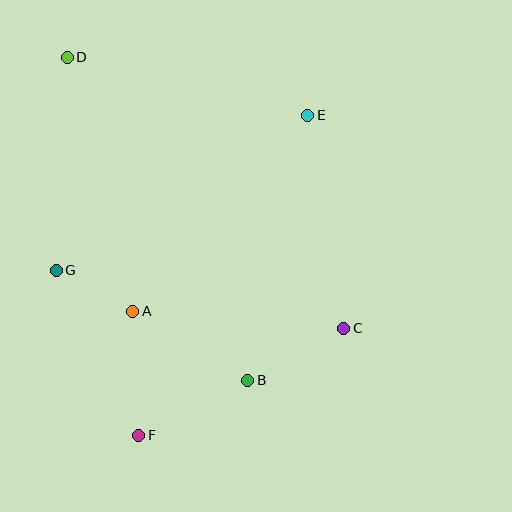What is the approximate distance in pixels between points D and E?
The distance between D and E is approximately 247 pixels.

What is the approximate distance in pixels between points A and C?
The distance between A and C is approximately 212 pixels.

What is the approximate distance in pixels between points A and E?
The distance between A and E is approximately 263 pixels.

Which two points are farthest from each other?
Points C and D are farthest from each other.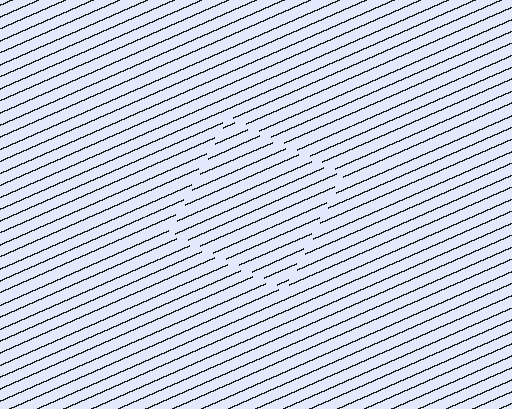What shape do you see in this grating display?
An illusory square. The interior of the shape contains the same grating, shifted by half a period — the contour is defined by the phase discontinuity where line-ends from the inner and outer gratings abut.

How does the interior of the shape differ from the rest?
The interior of the shape contains the same grating, shifted by half a period — the contour is defined by the phase discontinuity where line-ends from the inner and outer gratings abut.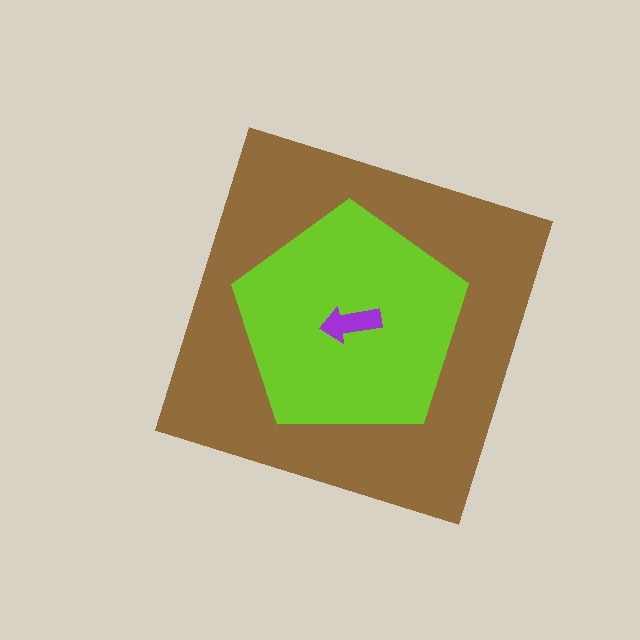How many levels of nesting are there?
3.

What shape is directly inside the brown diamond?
The lime pentagon.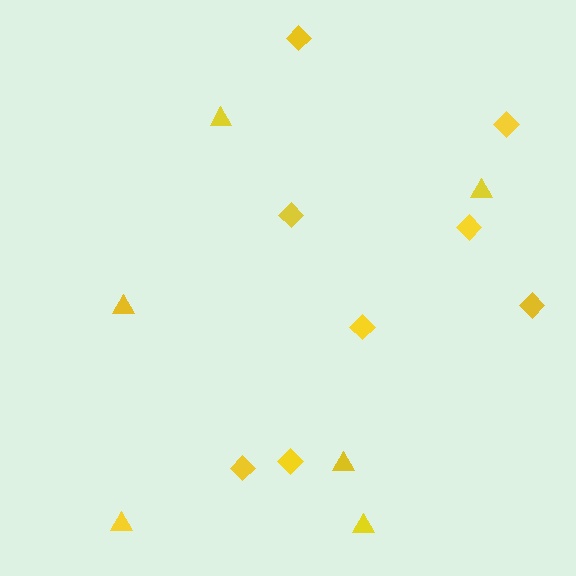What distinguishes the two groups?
There are 2 groups: one group of diamonds (8) and one group of triangles (6).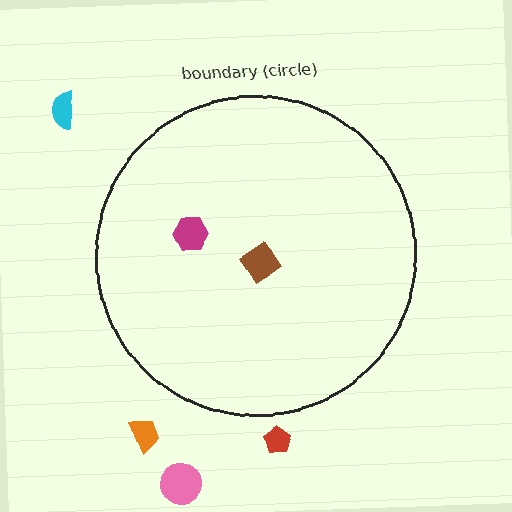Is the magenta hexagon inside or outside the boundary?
Inside.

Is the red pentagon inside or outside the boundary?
Outside.